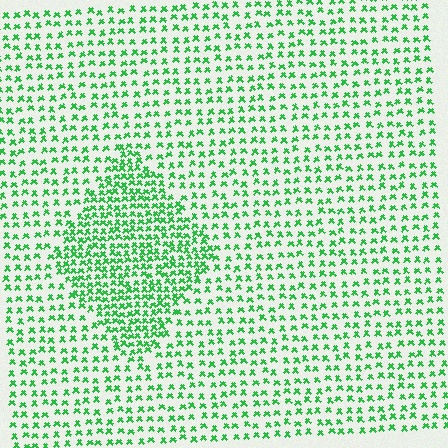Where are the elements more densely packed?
The elements are more densely packed inside the diamond boundary.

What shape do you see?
I see a diamond.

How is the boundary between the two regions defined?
The boundary is defined by a change in element density (approximately 1.9x ratio). All elements are the same color, size, and shape.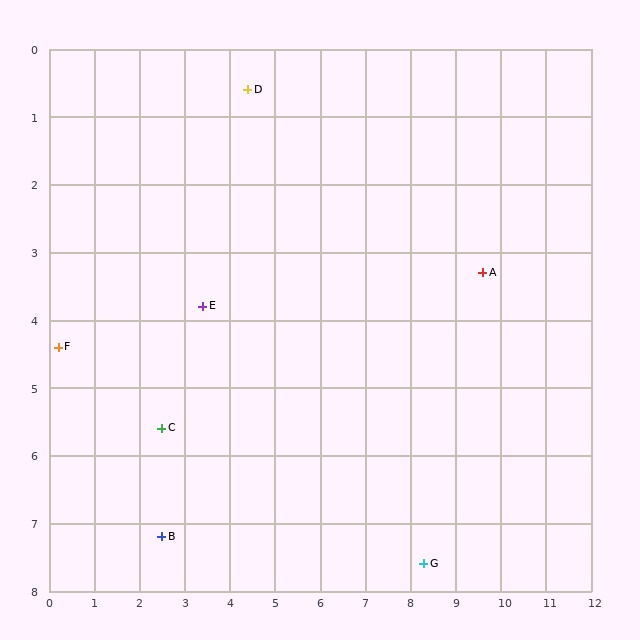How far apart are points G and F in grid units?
Points G and F are about 8.7 grid units apart.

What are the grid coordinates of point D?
Point D is at approximately (4.4, 0.6).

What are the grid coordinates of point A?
Point A is at approximately (9.6, 3.3).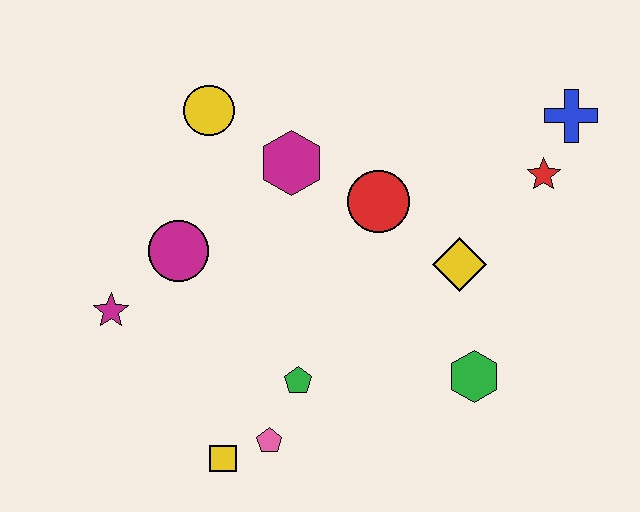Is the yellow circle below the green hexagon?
No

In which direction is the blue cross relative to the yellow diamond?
The blue cross is above the yellow diamond.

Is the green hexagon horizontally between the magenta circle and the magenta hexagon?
No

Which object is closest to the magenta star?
The magenta circle is closest to the magenta star.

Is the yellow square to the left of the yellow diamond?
Yes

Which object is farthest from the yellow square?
The blue cross is farthest from the yellow square.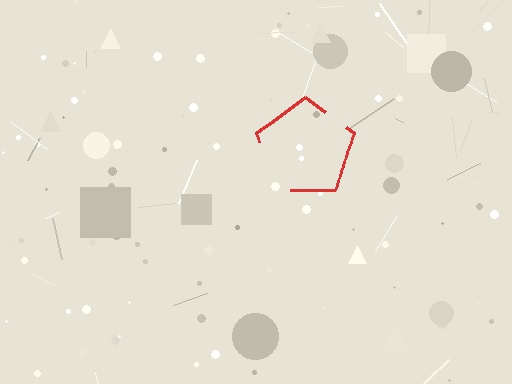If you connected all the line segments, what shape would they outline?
They would outline a pentagon.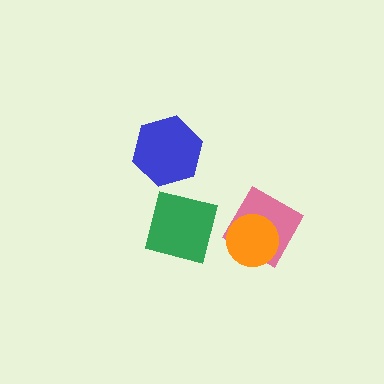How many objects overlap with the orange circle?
1 object overlaps with the orange circle.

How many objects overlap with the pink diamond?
1 object overlaps with the pink diamond.